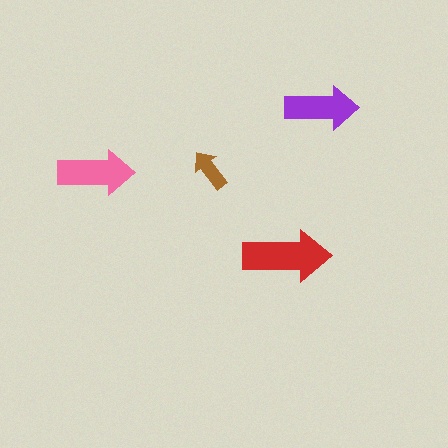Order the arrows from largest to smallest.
the red one, the pink one, the purple one, the brown one.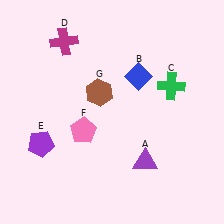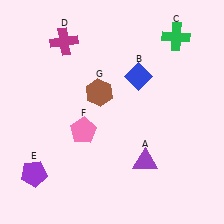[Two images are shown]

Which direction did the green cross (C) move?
The green cross (C) moved up.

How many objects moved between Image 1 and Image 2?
2 objects moved between the two images.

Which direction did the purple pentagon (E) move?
The purple pentagon (E) moved down.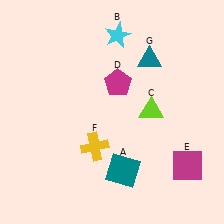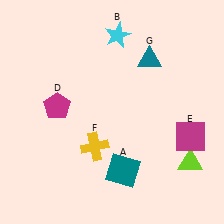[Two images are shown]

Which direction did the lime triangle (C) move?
The lime triangle (C) moved down.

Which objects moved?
The objects that moved are: the lime triangle (C), the magenta pentagon (D), the magenta square (E).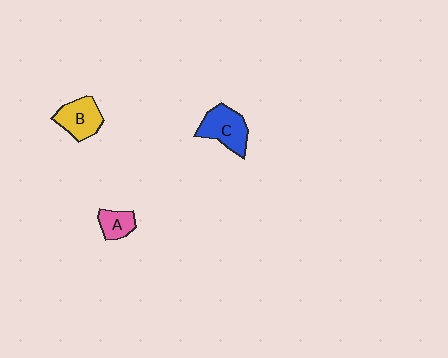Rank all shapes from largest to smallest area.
From largest to smallest: C (blue), B (yellow), A (pink).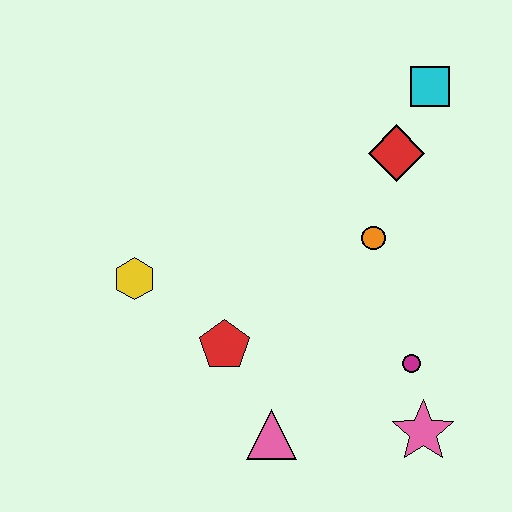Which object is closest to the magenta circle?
The pink star is closest to the magenta circle.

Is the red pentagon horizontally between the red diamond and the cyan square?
No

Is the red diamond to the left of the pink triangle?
No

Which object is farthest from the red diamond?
The pink triangle is farthest from the red diamond.